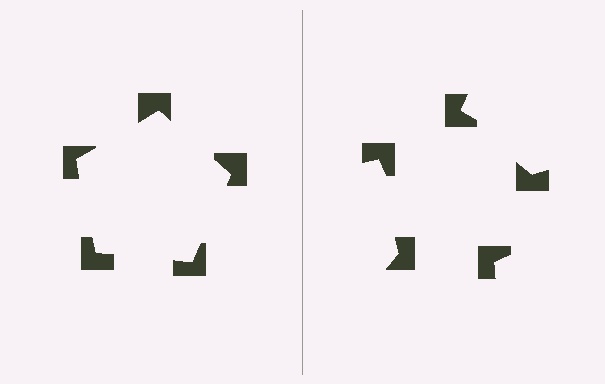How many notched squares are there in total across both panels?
10 — 5 on each side.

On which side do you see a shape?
An illusory pentagon appears on the left side. On the right side the wedge cuts are rotated, so no coherent shape forms.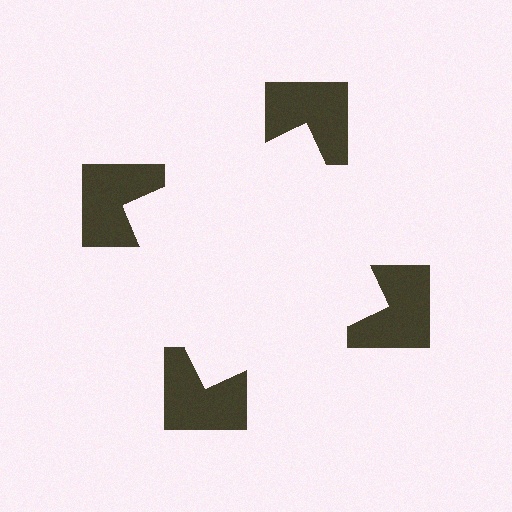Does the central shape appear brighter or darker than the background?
It typically appears slightly brighter than the background, even though no actual brightness change is drawn.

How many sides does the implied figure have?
4 sides.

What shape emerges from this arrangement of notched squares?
An illusory square — its edges are inferred from the aligned wedge cuts in the notched squares, not physically drawn.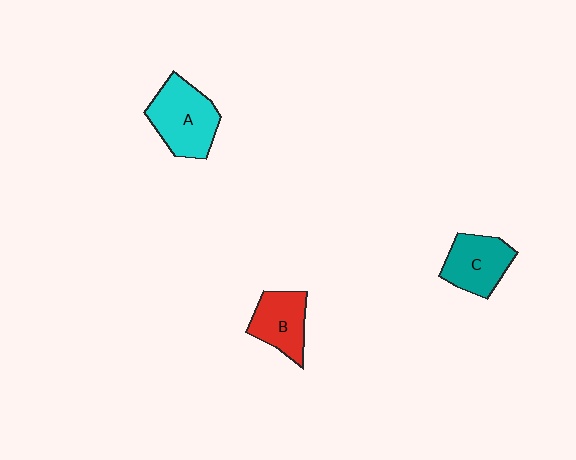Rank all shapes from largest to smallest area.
From largest to smallest: A (cyan), C (teal), B (red).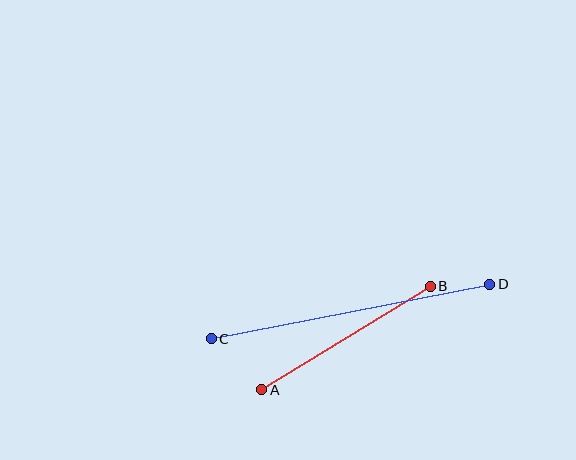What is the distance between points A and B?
The distance is approximately 198 pixels.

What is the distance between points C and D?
The distance is approximately 284 pixels.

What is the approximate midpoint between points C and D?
The midpoint is at approximately (351, 311) pixels.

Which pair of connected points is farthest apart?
Points C and D are farthest apart.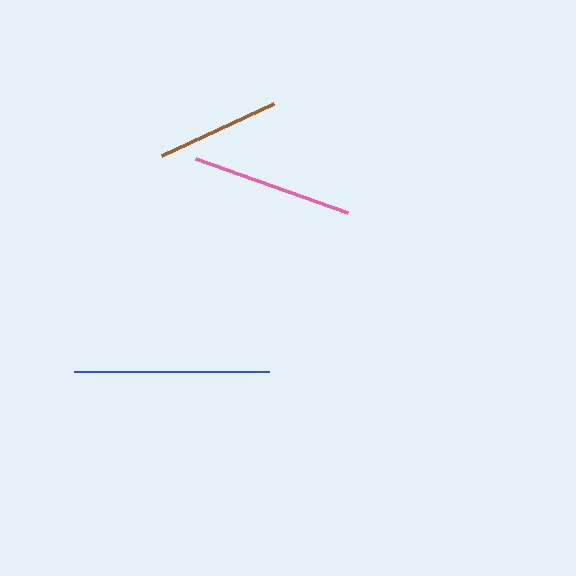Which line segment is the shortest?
The brown line is the shortest at approximately 124 pixels.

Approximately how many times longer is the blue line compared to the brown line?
The blue line is approximately 1.6 times the length of the brown line.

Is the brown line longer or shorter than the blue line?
The blue line is longer than the brown line.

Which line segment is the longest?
The blue line is the longest at approximately 195 pixels.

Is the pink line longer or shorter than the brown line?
The pink line is longer than the brown line.